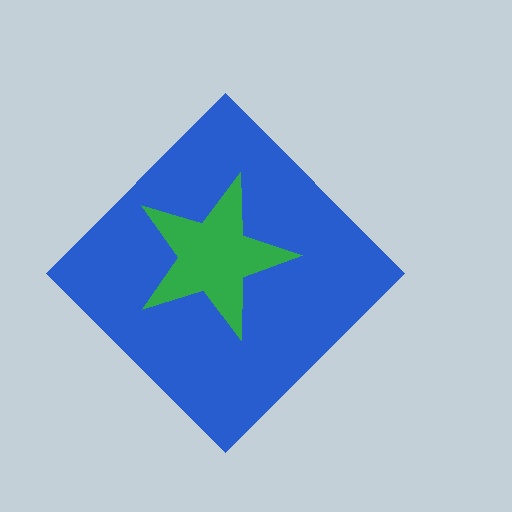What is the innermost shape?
The green star.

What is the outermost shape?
The blue diamond.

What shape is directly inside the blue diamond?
The green star.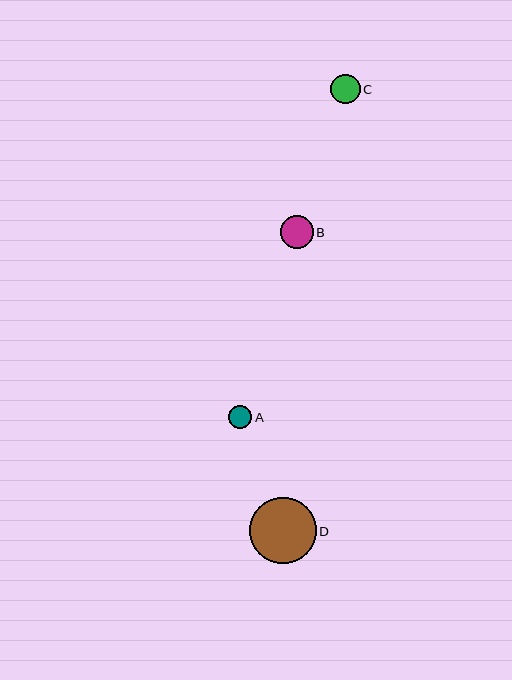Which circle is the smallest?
Circle A is the smallest with a size of approximately 24 pixels.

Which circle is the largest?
Circle D is the largest with a size of approximately 66 pixels.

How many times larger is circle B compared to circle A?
Circle B is approximately 1.4 times the size of circle A.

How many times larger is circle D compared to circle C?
Circle D is approximately 2.2 times the size of circle C.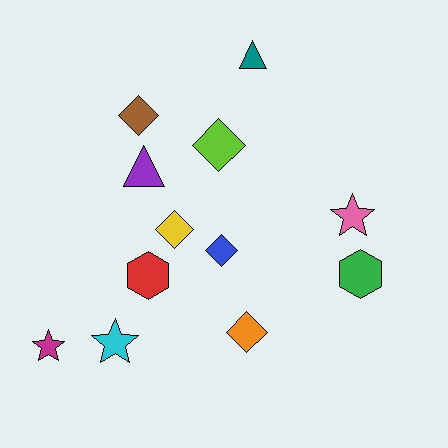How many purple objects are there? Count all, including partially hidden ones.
There is 1 purple object.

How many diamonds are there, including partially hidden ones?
There are 5 diamonds.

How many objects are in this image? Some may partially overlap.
There are 12 objects.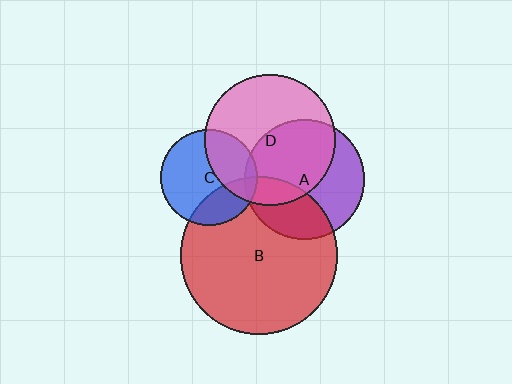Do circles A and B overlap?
Yes.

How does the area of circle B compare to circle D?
Approximately 1.4 times.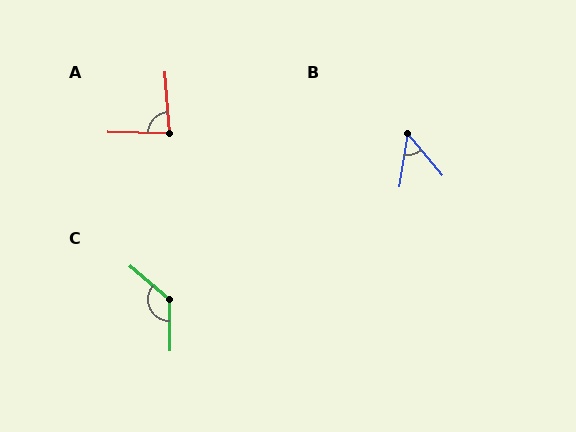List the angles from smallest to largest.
B (48°), A (85°), C (131°).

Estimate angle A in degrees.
Approximately 85 degrees.